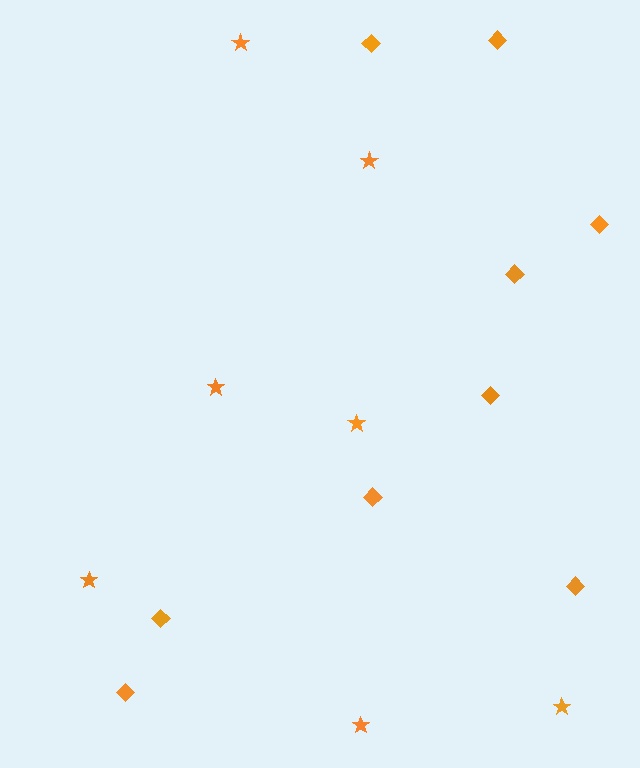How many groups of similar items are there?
There are 2 groups: one group of stars (7) and one group of diamonds (9).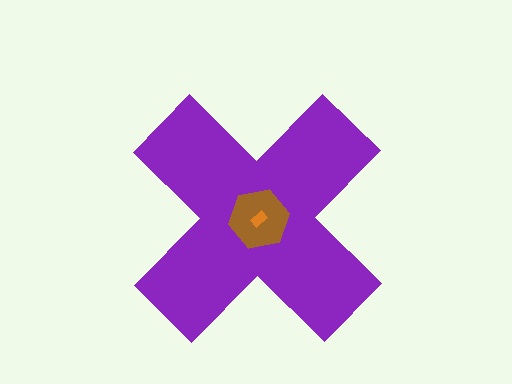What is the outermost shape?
The purple cross.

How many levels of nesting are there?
3.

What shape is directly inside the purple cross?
The brown hexagon.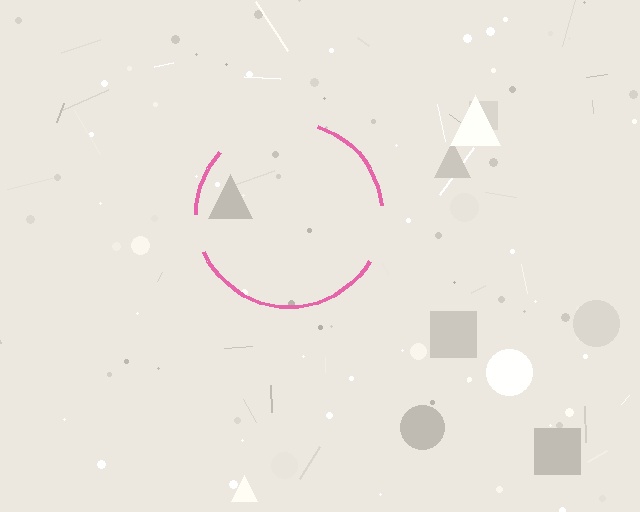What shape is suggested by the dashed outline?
The dashed outline suggests a circle.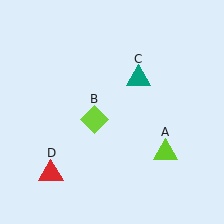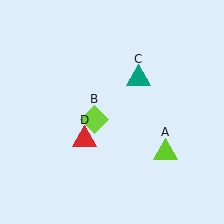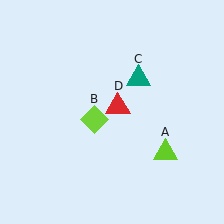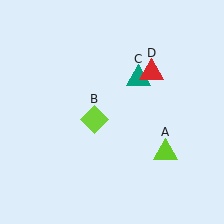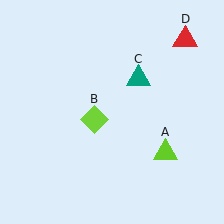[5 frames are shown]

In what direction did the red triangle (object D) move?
The red triangle (object D) moved up and to the right.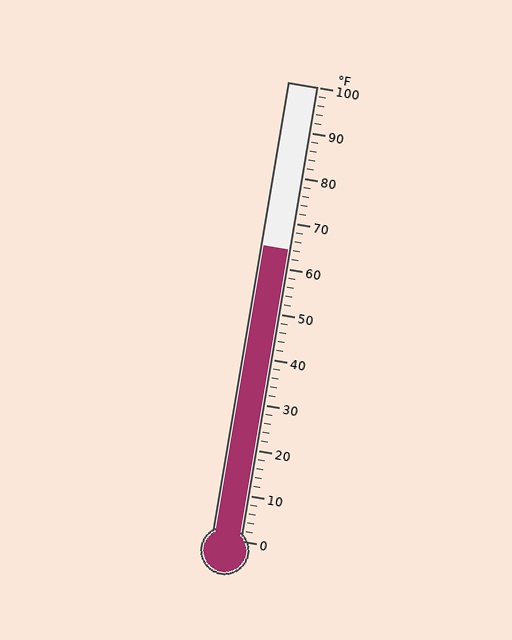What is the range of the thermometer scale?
The thermometer scale ranges from 0°F to 100°F.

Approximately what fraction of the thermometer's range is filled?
The thermometer is filled to approximately 65% of its range.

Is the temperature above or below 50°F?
The temperature is above 50°F.